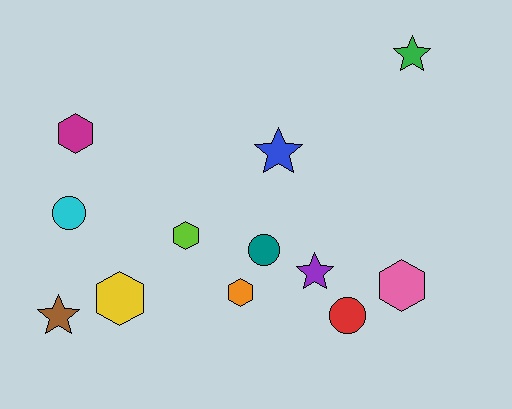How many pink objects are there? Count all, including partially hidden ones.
There is 1 pink object.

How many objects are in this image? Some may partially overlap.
There are 12 objects.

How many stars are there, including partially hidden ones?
There are 4 stars.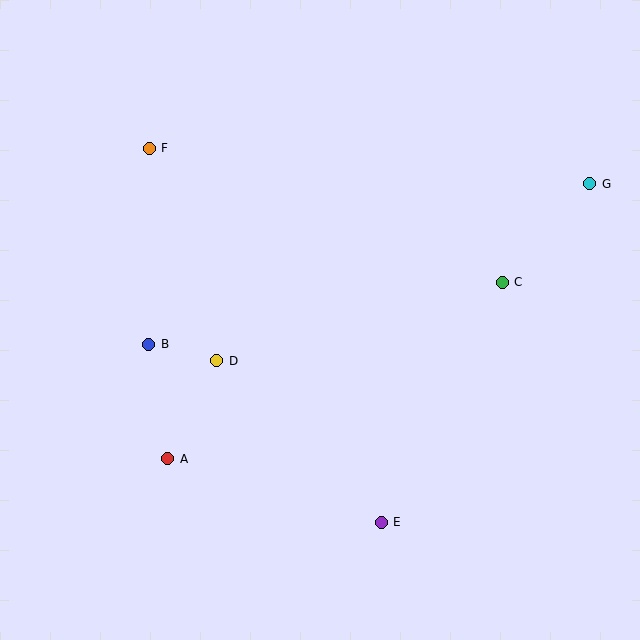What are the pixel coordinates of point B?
Point B is at (149, 344).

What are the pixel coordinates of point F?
Point F is at (149, 148).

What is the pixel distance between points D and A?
The distance between D and A is 110 pixels.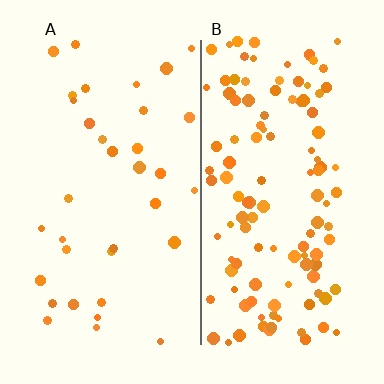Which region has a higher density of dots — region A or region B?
B (the right).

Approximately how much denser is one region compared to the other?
Approximately 3.4× — region B over region A.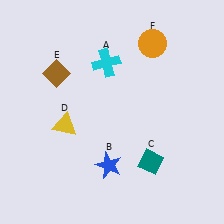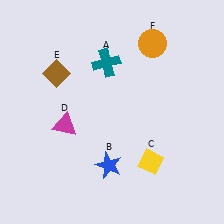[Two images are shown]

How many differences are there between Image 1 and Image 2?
There are 3 differences between the two images.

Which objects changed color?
A changed from cyan to teal. C changed from teal to yellow. D changed from yellow to magenta.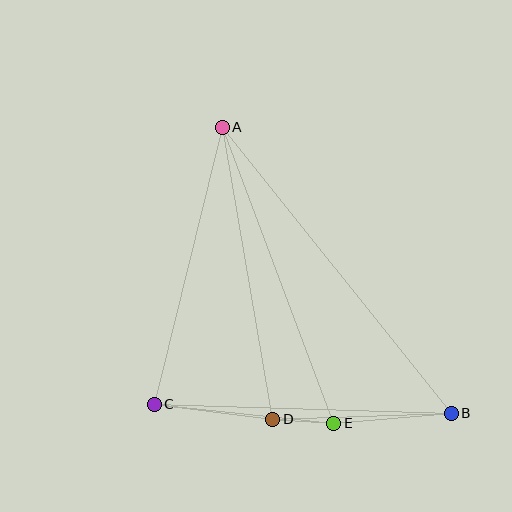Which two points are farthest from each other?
Points A and B are farthest from each other.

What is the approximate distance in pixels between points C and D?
The distance between C and D is approximately 119 pixels.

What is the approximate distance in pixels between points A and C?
The distance between A and C is approximately 285 pixels.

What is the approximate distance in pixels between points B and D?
The distance between B and D is approximately 179 pixels.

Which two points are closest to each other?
Points D and E are closest to each other.